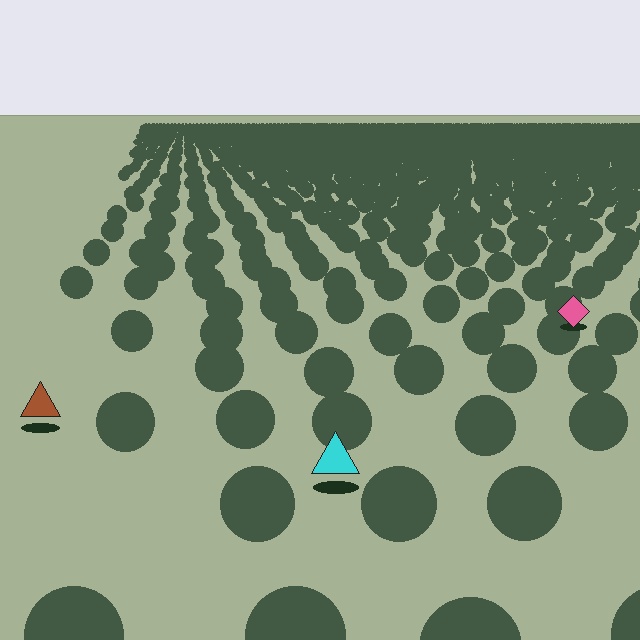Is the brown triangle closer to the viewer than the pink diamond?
Yes. The brown triangle is closer — you can tell from the texture gradient: the ground texture is coarser near it.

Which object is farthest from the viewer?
The pink diamond is farthest from the viewer. It appears smaller and the ground texture around it is denser.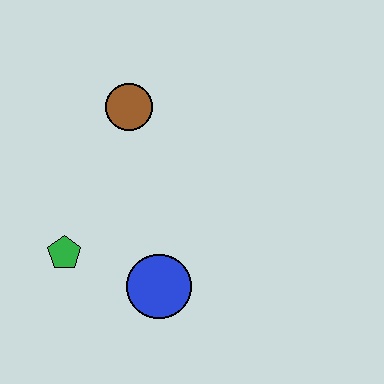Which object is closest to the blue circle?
The green pentagon is closest to the blue circle.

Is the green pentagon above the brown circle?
No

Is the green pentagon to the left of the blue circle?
Yes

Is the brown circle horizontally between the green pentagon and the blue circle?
Yes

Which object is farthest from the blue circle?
The brown circle is farthest from the blue circle.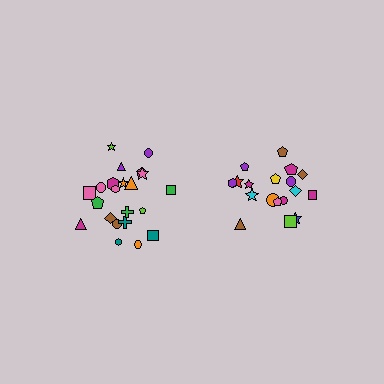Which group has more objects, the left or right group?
The left group.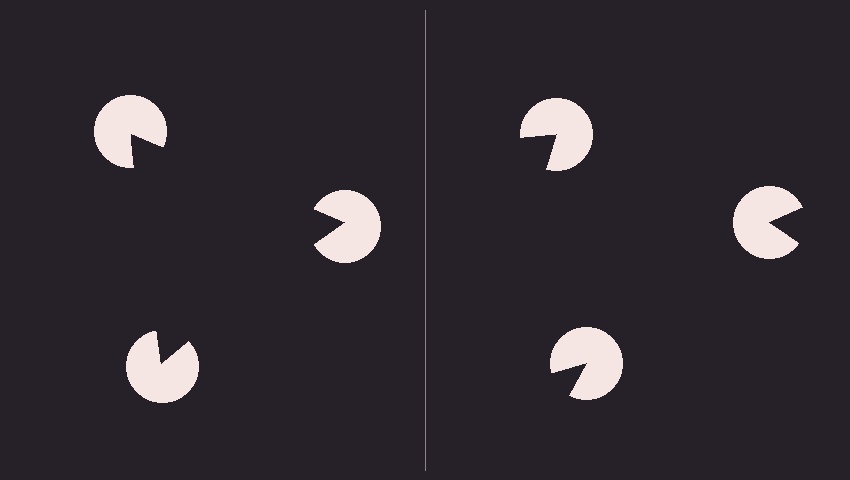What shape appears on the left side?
An illusory triangle.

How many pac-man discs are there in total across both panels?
6 — 3 on each side.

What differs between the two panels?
The pac-man discs are positioned identically on both sides; only the wedge orientations differ. On the left they align to a triangle; on the right they are misaligned.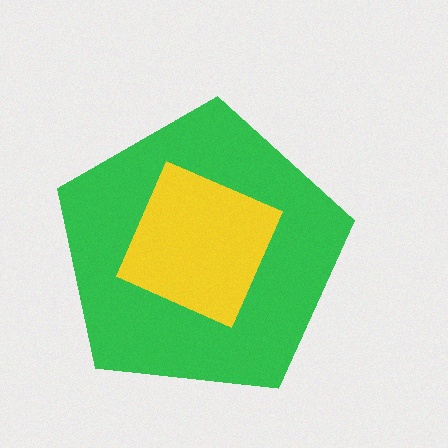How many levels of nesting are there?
2.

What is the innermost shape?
The yellow square.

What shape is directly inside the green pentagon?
The yellow square.